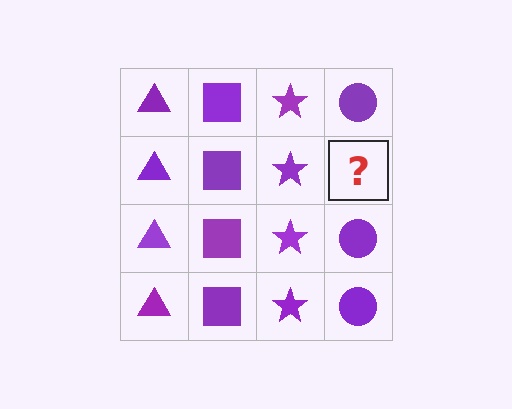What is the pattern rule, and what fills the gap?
The rule is that each column has a consistent shape. The gap should be filled with a purple circle.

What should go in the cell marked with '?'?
The missing cell should contain a purple circle.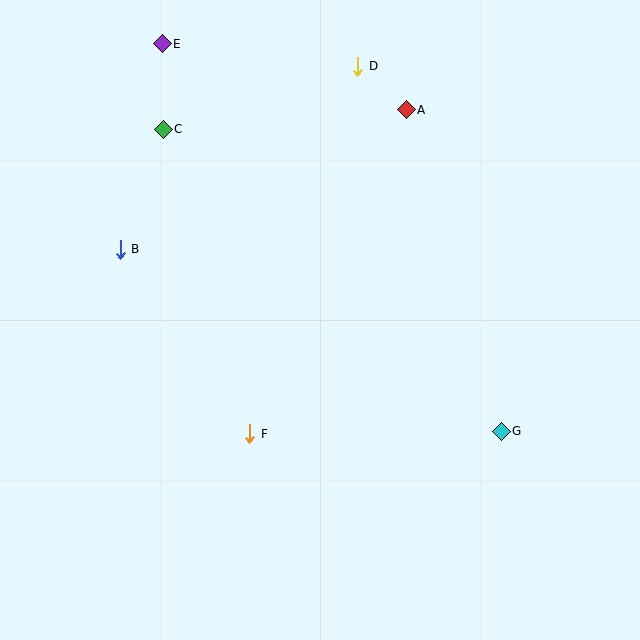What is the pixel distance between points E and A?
The distance between E and A is 253 pixels.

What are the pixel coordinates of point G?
Point G is at (501, 431).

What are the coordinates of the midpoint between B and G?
The midpoint between B and G is at (311, 340).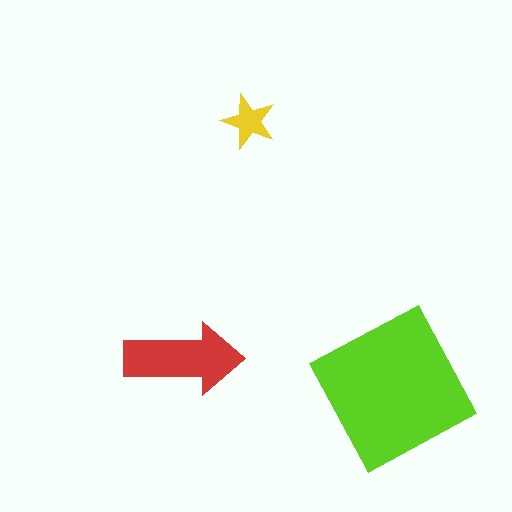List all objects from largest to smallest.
The lime square, the red arrow, the yellow star.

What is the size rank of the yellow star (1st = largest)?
3rd.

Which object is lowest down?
The lime square is bottommost.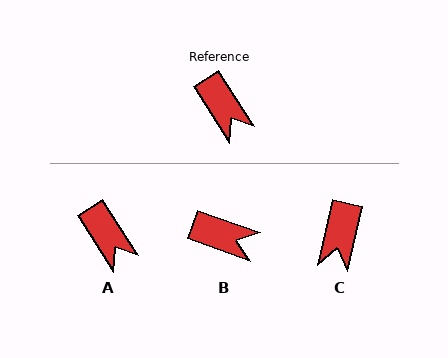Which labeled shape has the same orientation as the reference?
A.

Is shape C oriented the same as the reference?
No, it is off by about 45 degrees.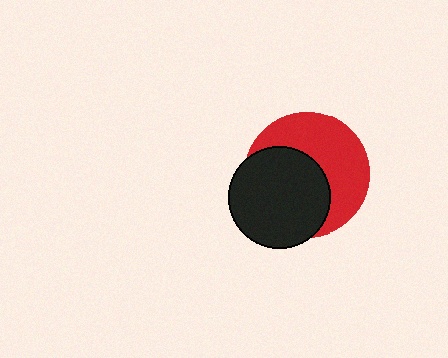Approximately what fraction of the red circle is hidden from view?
Roughly 50% of the red circle is hidden behind the black circle.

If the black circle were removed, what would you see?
You would see the complete red circle.